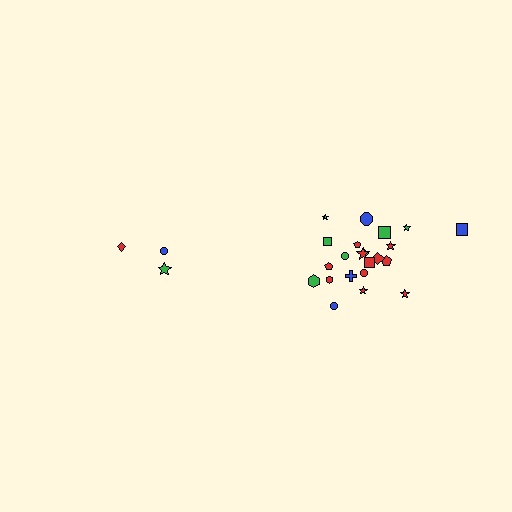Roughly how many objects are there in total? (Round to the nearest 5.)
Roughly 25 objects in total.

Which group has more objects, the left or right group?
The right group.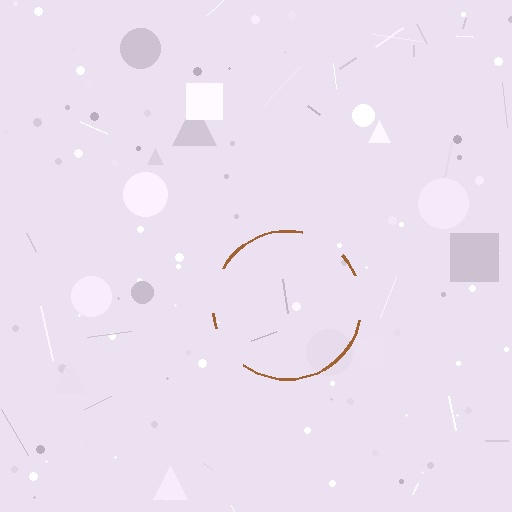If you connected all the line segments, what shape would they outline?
They would outline a circle.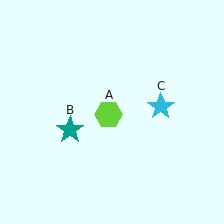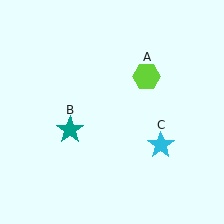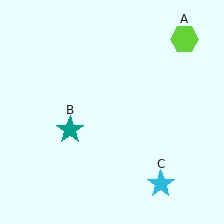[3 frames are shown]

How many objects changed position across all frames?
2 objects changed position: lime hexagon (object A), cyan star (object C).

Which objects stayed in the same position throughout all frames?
Teal star (object B) remained stationary.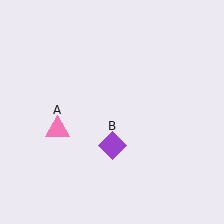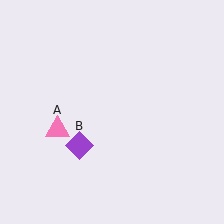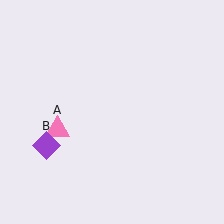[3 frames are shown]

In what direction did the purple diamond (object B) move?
The purple diamond (object B) moved left.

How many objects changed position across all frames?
1 object changed position: purple diamond (object B).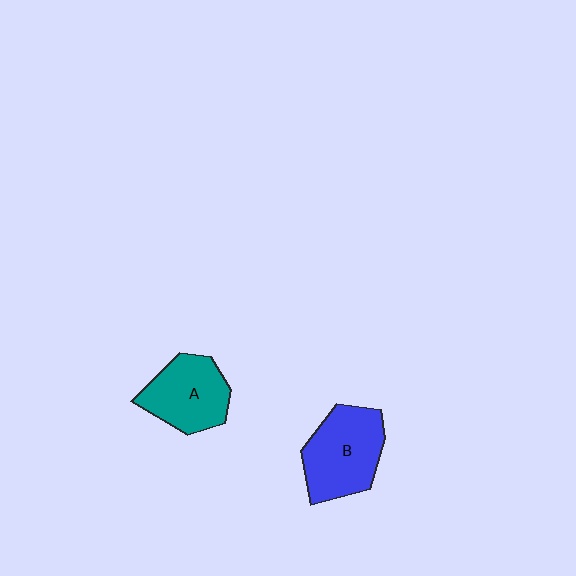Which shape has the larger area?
Shape B (blue).